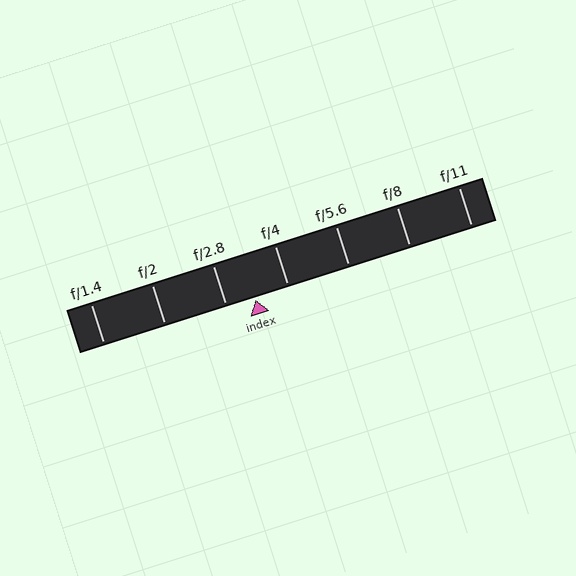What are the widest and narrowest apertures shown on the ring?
The widest aperture shown is f/1.4 and the narrowest is f/11.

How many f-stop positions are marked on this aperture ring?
There are 7 f-stop positions marked.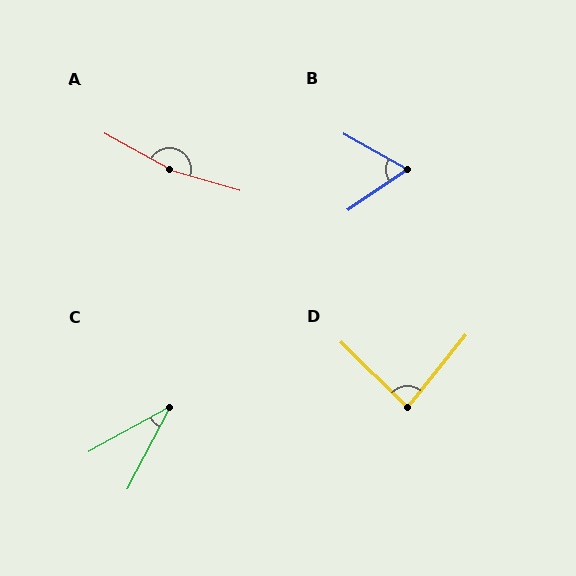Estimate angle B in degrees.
Approximately 64 degrees.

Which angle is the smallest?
C, at approximately 33 degrees.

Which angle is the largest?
A, at approximately 167 degrees.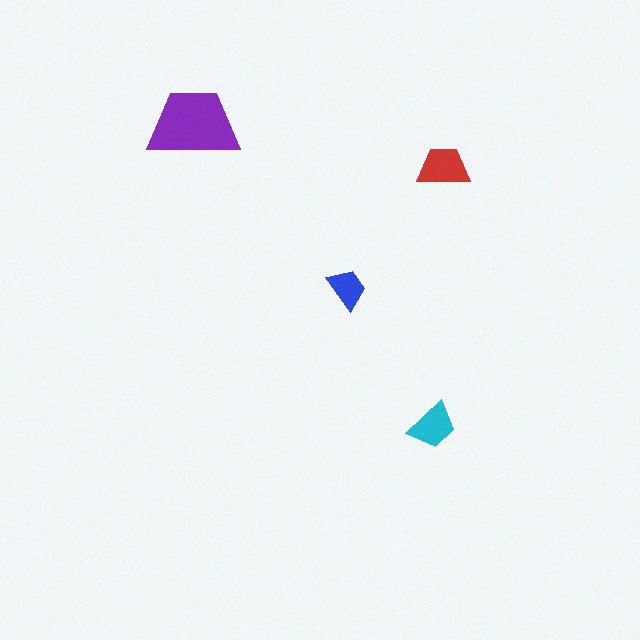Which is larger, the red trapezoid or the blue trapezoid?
The red one.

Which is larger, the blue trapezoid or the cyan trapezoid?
The cyan one.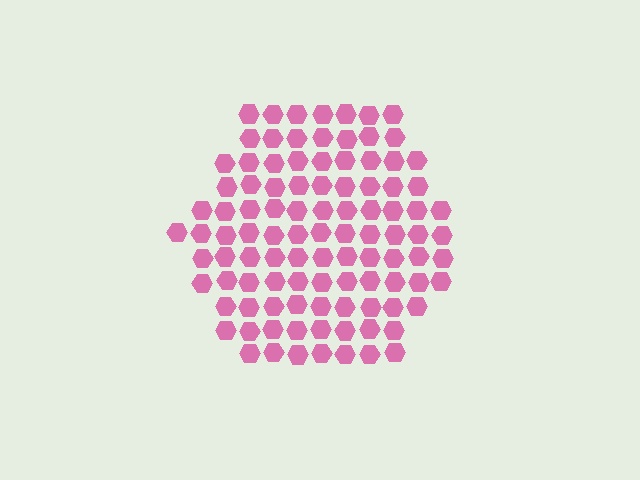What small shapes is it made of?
It is made of small hexagons.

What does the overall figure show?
The overall figure shows a hexagon.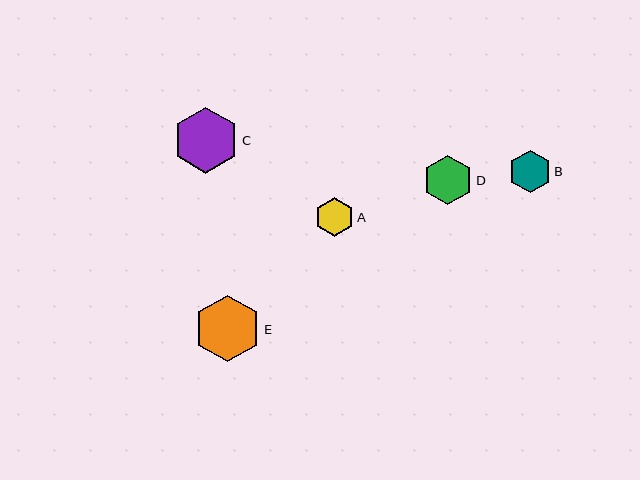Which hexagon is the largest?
Hexagon E is the largest with a size of approximately 67 pixels.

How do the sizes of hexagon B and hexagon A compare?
Hexagon B and hexagon A are approximately the same size.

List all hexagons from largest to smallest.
From largest to smallest: E, C, D, B, A.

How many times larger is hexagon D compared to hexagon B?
Hexagon D is approximately 1.2 times the size of hexagon B.